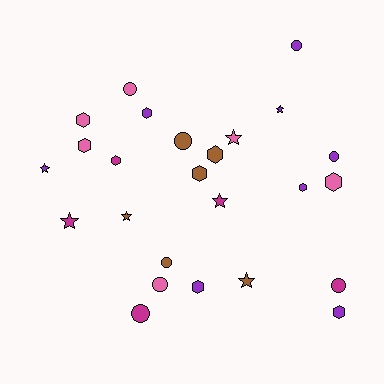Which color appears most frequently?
Purple, with 8 objects.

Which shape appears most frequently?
Hexagon, with 10 objects.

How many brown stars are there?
There are 2 brown stars.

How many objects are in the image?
There are 25 objects.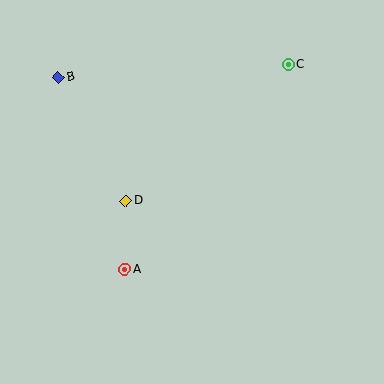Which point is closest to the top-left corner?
Point B is closest to the top-left corner.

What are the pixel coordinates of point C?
Point C is at (289, 64).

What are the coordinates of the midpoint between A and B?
The midpoint between A and B is at (92, 173).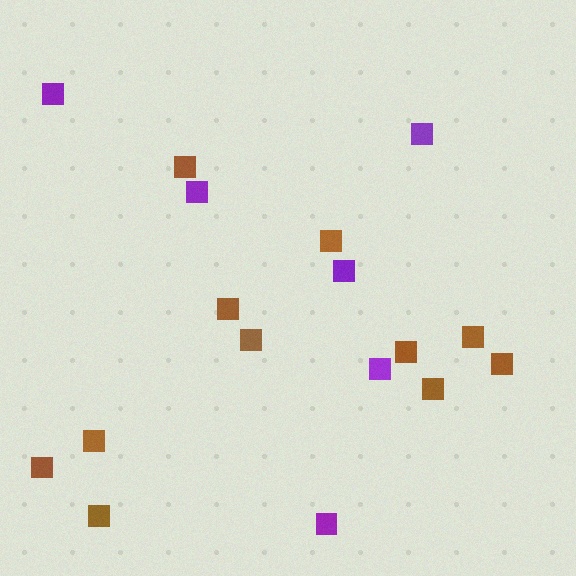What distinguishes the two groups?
There are 2 groups: one group of brown squares (11) and one group of purple squares (6).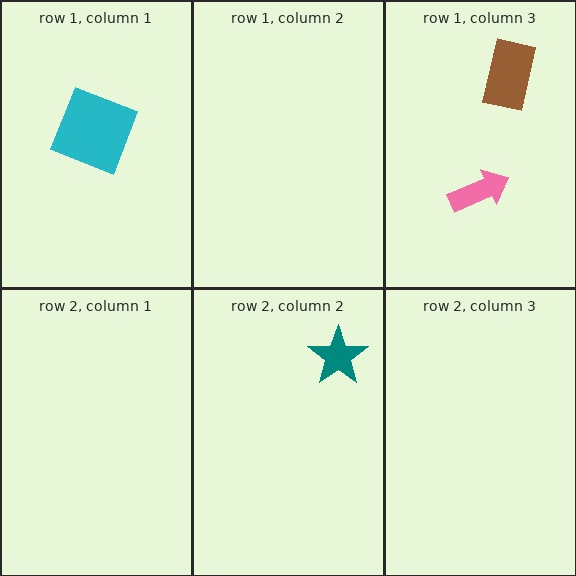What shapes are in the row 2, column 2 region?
The teal star.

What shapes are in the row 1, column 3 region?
The pink arrow, the brown rectangle.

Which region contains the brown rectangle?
The row 1, column 3 region.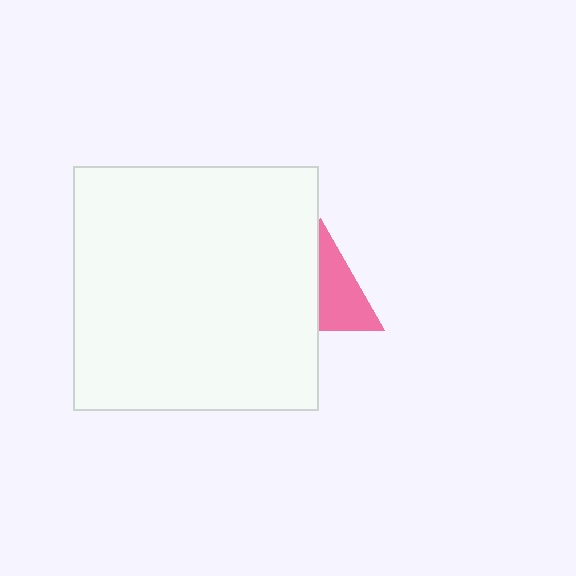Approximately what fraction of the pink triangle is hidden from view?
Roughly 48% of the pink triangle is hidden behind the white square.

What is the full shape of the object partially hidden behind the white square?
The partially hidden object is a pink triangle.